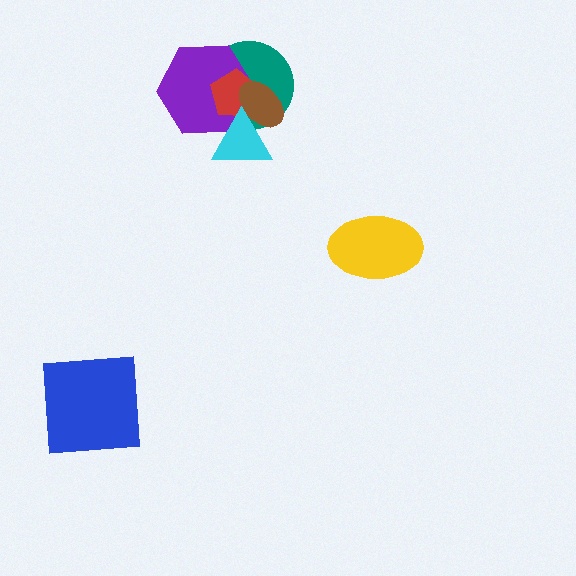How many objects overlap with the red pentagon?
4 objects overlap with the red pentagon.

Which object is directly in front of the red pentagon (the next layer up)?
The brown ellipse is directly in front of the red pentagon.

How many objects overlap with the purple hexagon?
4 objects overlap with the purple hexagon.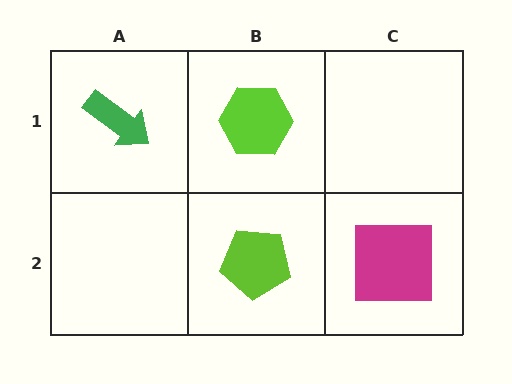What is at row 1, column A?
A green arrow.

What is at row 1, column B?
A lime hexagon.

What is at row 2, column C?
A magenta square.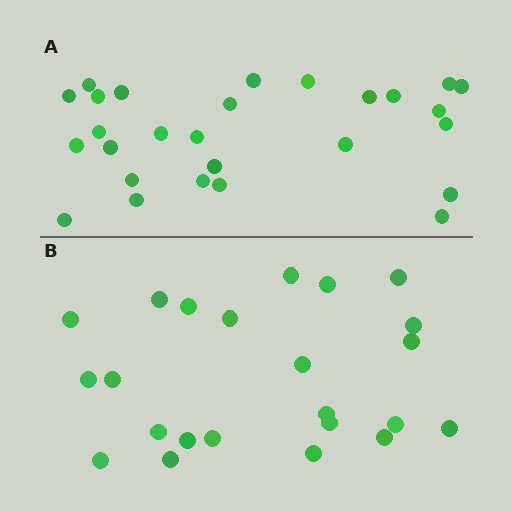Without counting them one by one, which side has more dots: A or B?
Region A (the top region) has more dots.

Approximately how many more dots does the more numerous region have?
Region A has about 4 more dots than region B.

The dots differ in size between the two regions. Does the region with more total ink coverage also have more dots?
No. Region B has more total ink coverage because its dots are larger, but region A actually contains more individual dots. Total area can be misleading — the number of items is what matters here.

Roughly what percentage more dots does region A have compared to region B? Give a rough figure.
About 15% more.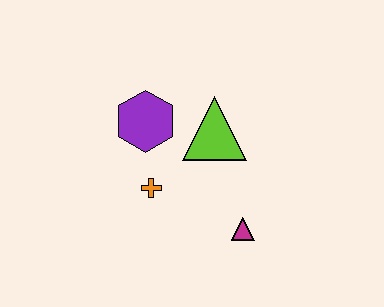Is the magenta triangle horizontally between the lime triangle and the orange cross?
No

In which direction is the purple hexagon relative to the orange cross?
The purple hexagon is above the orange cross.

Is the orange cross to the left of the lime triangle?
Yes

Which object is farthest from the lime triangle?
The magenta triangle is farthest from the lime triangle.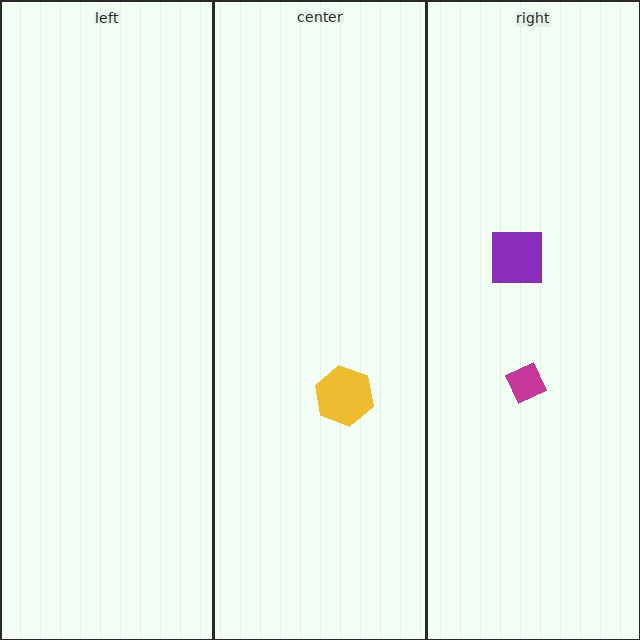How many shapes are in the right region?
2.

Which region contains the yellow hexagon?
The center region.